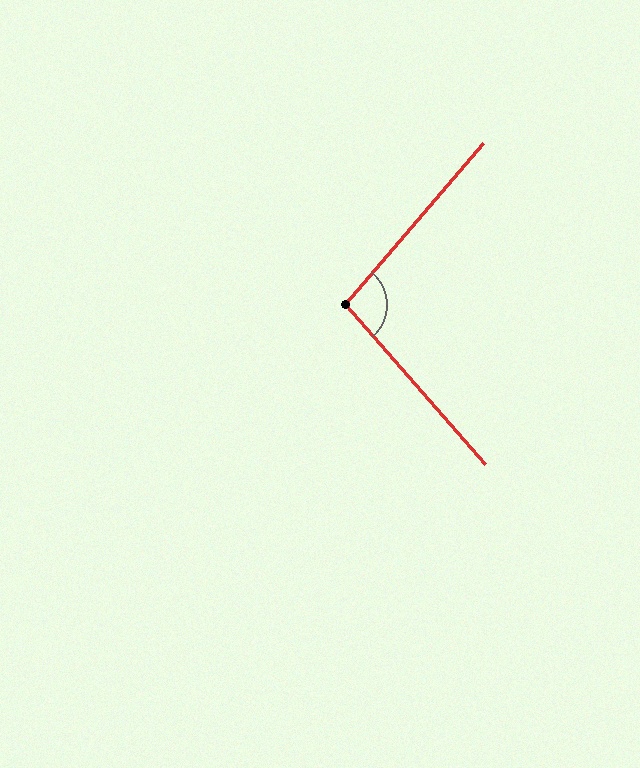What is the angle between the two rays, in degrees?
Approximately 98 degrees.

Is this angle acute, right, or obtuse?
It is obtuse.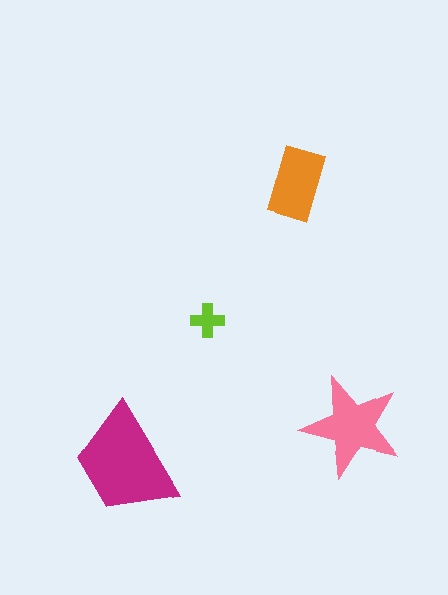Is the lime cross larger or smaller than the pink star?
Smaller.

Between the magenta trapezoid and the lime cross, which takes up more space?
The magenta trapezoid.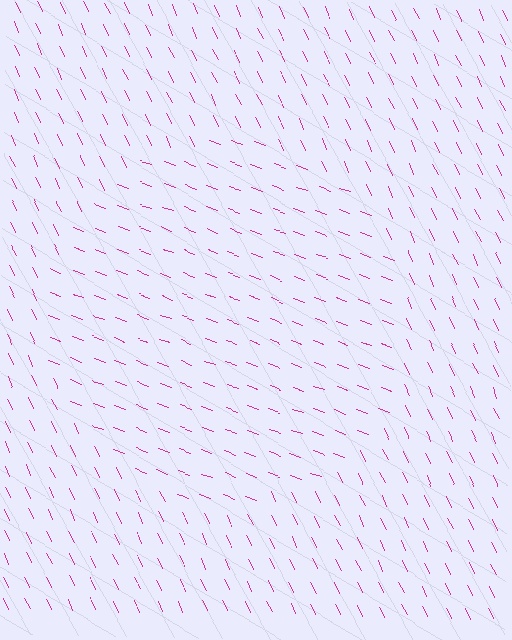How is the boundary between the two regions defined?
The boundary is defined purely by a change in line orientation (approximately 45 degrees difference). All lines are the same color and thickness.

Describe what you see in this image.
The image is filled with small magenta line segments. A circle region in the image has lines oriented differently from the surrounding lines, creating a visible texture boundary.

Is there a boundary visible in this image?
Yes, there is a texture boundary formed by a change in line orientation.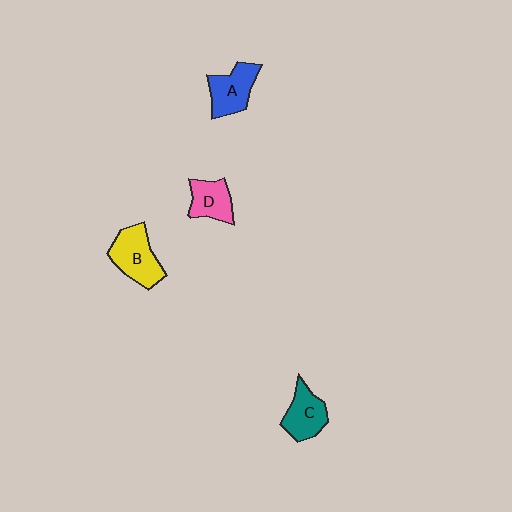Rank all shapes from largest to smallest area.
From largest to smallest: B (yellow), A (blue), C (teal), D (pink).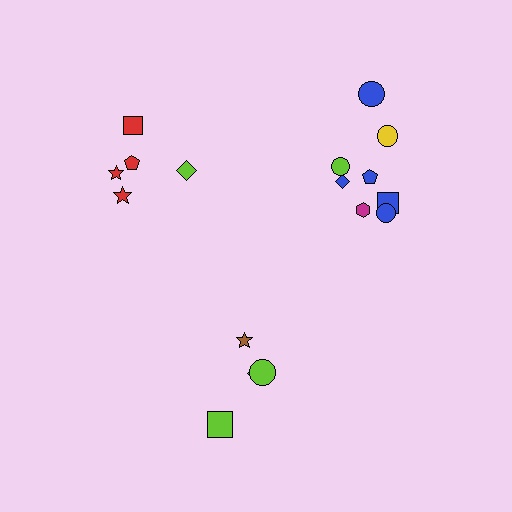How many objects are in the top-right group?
There are 8 objects.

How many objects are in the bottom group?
There are 4 objects.